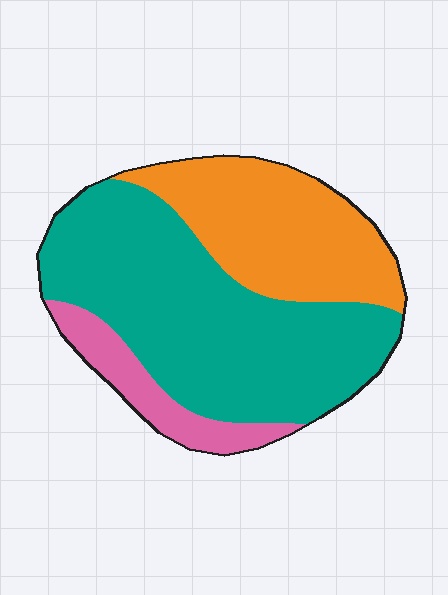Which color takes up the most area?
Teal, at roughly 55%.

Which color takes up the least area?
Pink, at roughly 10%.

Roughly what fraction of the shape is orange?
Orange takes up about one third (1/3) of the shape.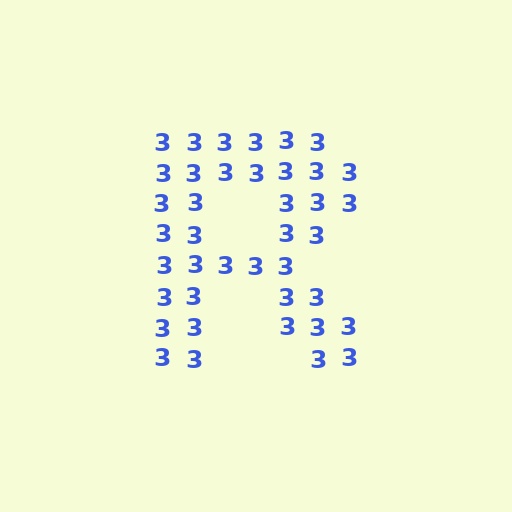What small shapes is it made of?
It is made of small digit 3's.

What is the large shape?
The large shape is the letter R.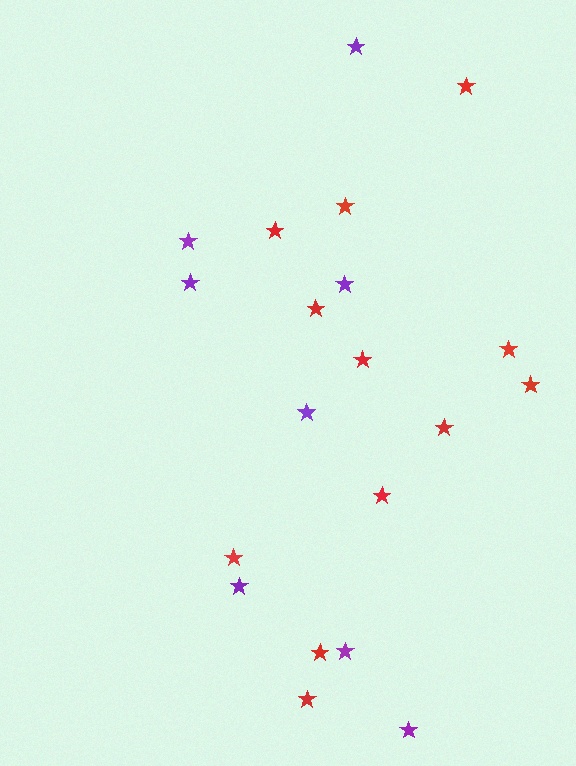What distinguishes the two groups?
There are 2 groups: one group of purple stars (8) and one group of red stars (12).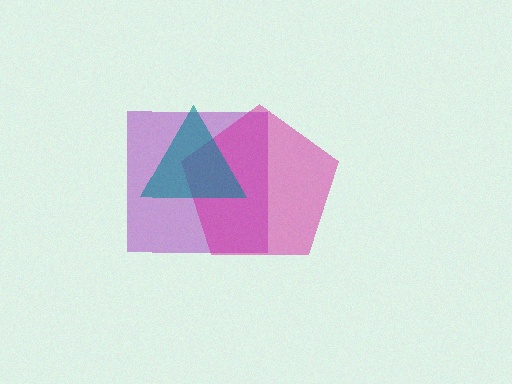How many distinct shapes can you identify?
There are 3 distinct shapes: a purple square, a magenta pentagon, a teal triangle.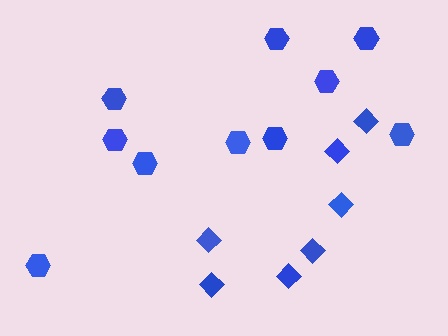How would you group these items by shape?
There are 2 groups: one group of hexagons (10) and one group of diamonds (7).